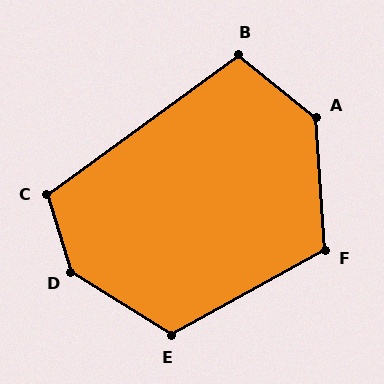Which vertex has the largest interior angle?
D, at approximately 140 degrees.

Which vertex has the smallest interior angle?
B, at approximately 105 degrees.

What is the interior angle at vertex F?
Approximately 115 degrees (obtuse).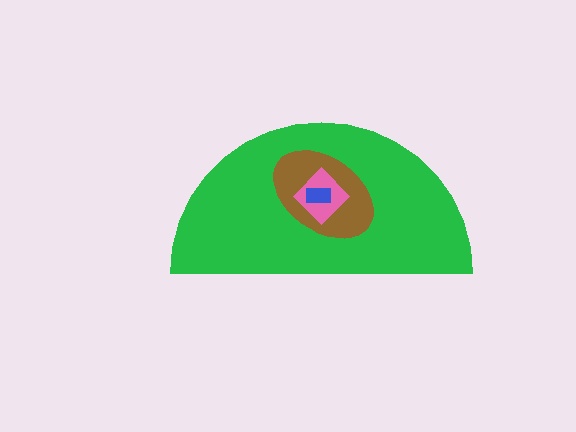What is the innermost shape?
The blue rectangle.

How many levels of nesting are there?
4.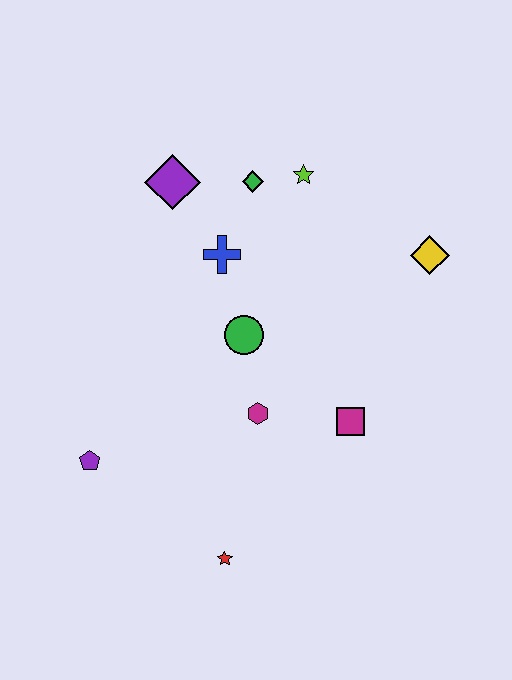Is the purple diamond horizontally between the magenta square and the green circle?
No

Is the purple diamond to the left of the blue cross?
Yes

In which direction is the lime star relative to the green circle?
The lime star is above the green circle.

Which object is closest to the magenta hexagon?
The green circle is closest to the magenta hexagon.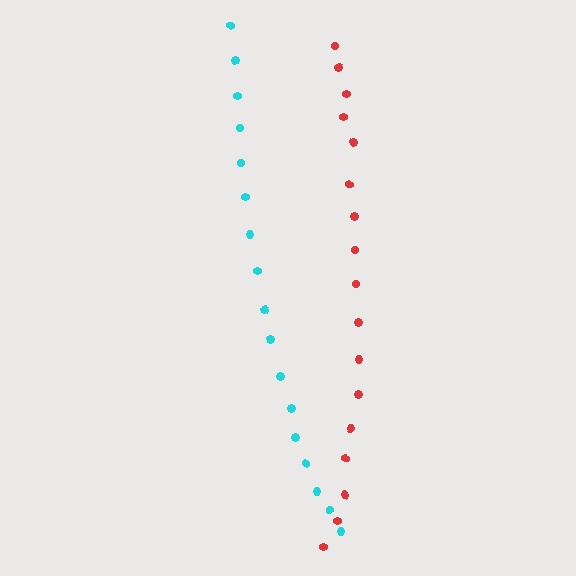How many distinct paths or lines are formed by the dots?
There are 2 distinct paths.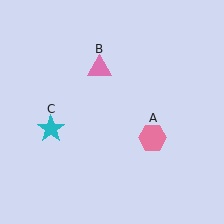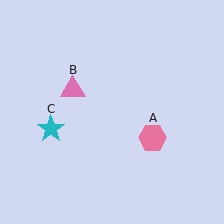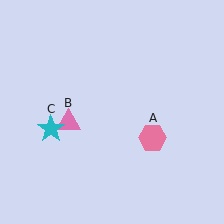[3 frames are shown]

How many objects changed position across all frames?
1 object changed position: pink triangle (object B).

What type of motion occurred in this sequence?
The pink triangle (object B) rotated counterclockwise around the center of the scene.